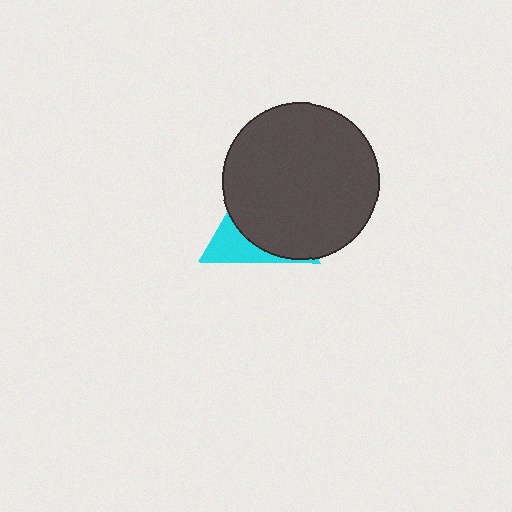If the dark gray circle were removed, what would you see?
You would see the complete cyan triangle.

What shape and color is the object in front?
The object in front is a dark gray circle.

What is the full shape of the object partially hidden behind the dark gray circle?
The partially hidden object is a cyan triangle.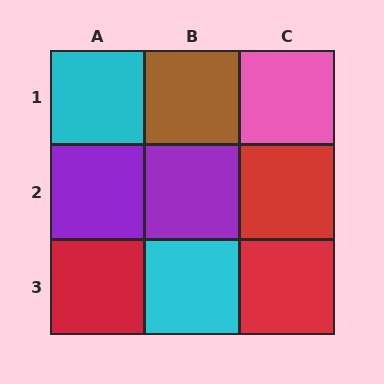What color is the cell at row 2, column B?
Purple.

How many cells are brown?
1 cell is brown.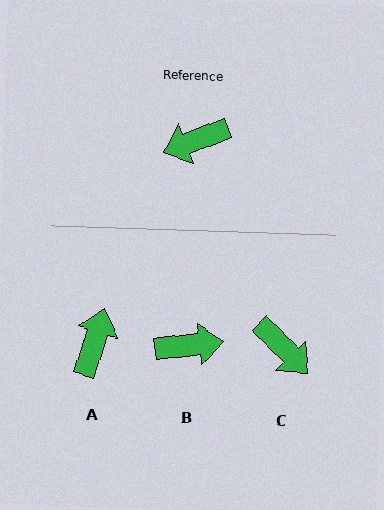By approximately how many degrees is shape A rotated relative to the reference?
Approximately 128 degrees clockwise.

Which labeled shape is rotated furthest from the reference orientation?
B, about 165 degrees away.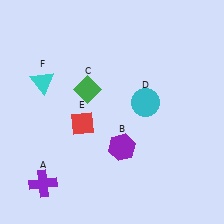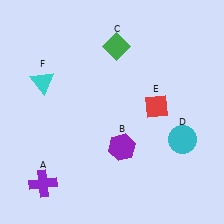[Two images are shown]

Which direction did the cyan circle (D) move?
The cyan circle (D) moved right.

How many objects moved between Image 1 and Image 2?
3 objects moved between the two images.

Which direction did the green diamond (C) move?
The green diamond (C) moved up.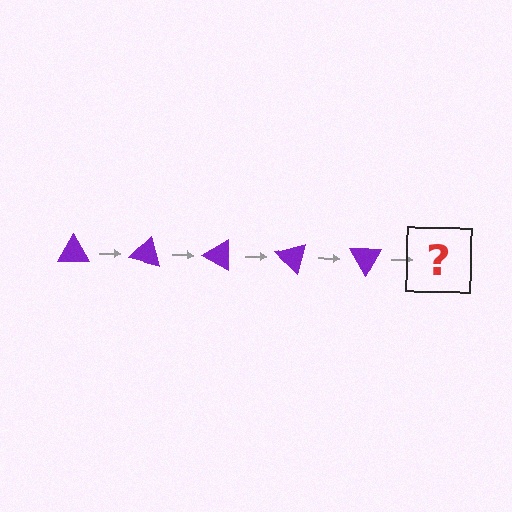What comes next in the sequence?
The next element should be a purple triangle rotated 75 degrees.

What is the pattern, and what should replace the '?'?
The pattern is that the triangle rotates 15 degrees each step. The '?' should be a purple triangle rotated 75 degrees.